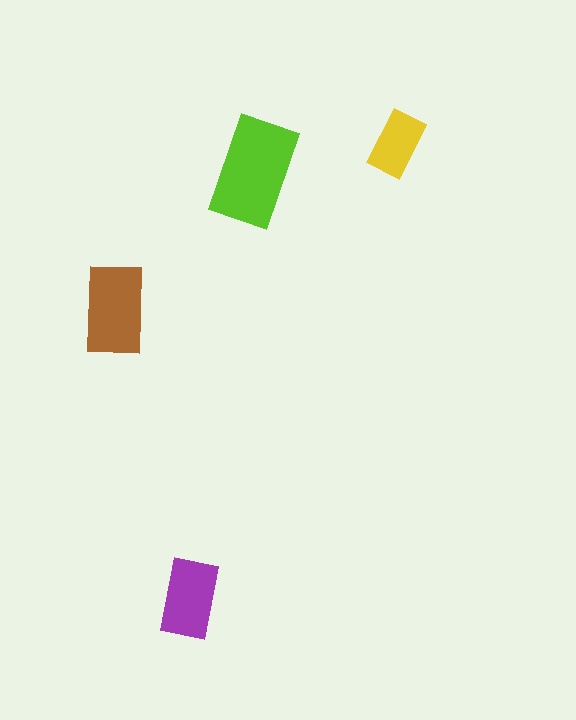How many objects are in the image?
There are 4 objects in the image.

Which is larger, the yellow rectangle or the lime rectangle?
The lime one.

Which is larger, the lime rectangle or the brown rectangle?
The lime one.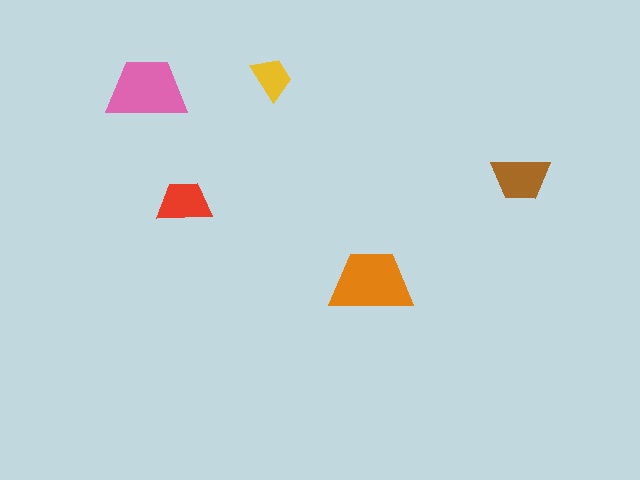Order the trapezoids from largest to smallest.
the orange one, the pink one, the brown one, the red one, the yellow one.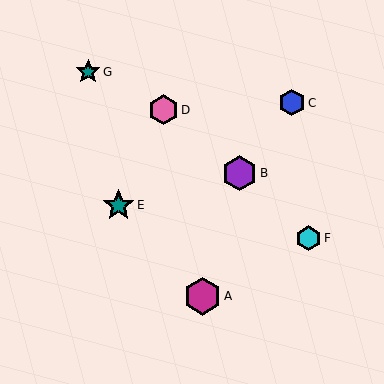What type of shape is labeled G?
Shape G is a teal star.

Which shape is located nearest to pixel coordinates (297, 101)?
The blue hexagon (labeled C) at (292, 103) is nearest to that location.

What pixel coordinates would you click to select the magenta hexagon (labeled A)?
Click at (202, 296) to select the magenta hexagon A.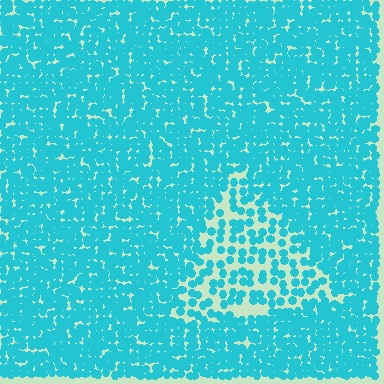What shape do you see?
I see a triangle.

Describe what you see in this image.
The image contains small cyan elements arranged at two different densities. A triangle-shaped region is visible where the elements are less densely packed than the surrounding area.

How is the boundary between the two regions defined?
The boundary is defined by a change in element density (approximately 2.2x ratio). All elements are the same color, size, and shape.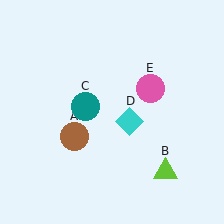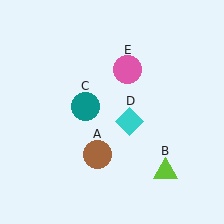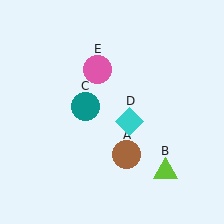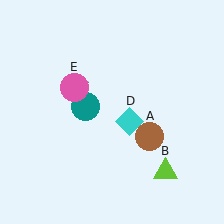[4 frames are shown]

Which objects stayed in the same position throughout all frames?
Lime triangle (object B) and teal circle (object C) and cyan diamond (object D) remained stationary.